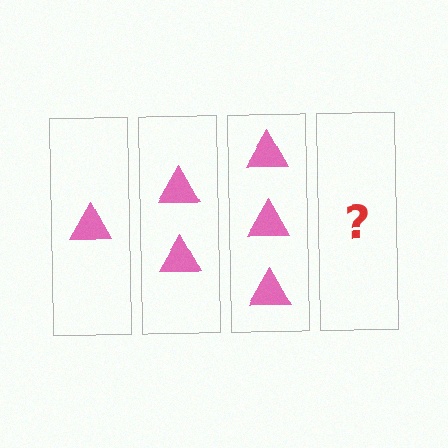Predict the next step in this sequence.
The next step is 4 triangles.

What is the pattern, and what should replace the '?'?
The pattern is that each step adds one more triangle. The '?' should be 4 triangles.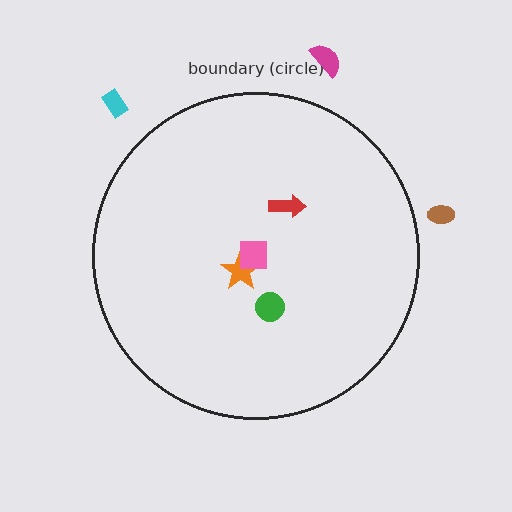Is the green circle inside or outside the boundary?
Inside.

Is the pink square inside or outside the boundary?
Inside.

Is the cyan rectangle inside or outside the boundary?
Outside.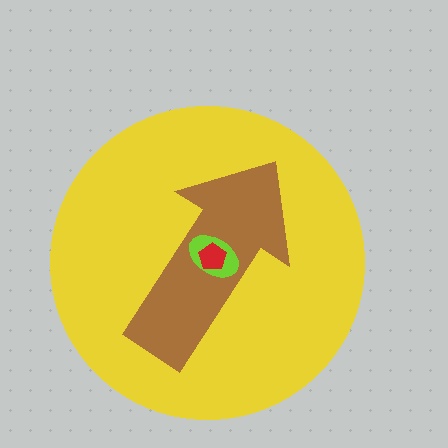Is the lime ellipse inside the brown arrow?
Yes.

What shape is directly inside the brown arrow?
The lime ellipse.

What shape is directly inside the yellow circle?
The brown arrow.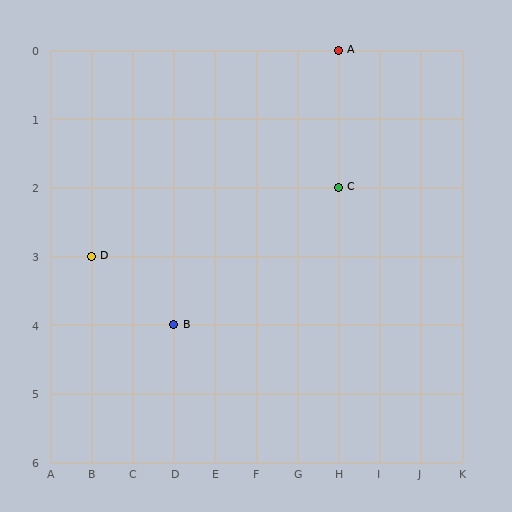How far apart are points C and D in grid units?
Points C and D are 6 columns and 1 row apart (about 6.1 grid units diagonally).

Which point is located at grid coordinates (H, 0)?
Point A is at (H, 0).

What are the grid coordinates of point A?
Point A is at grid coordinates (H, 0).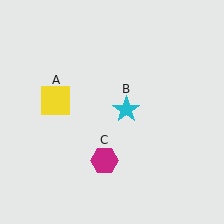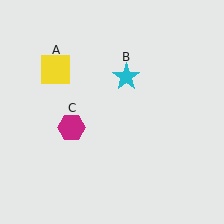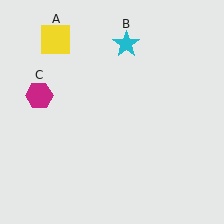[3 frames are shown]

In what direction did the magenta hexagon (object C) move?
The magenta hexagon (object C) moved up and to the left.